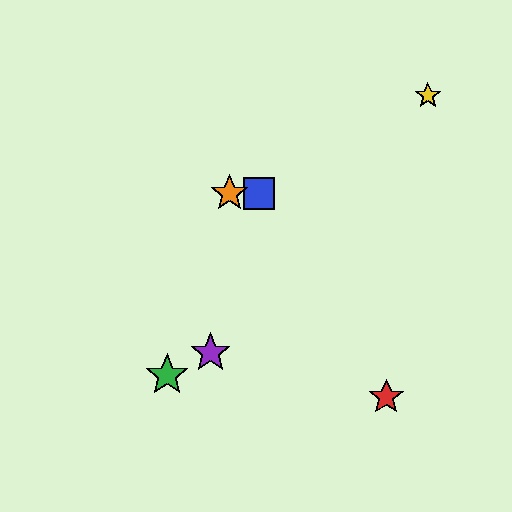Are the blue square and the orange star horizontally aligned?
Yes, both are at y≈193.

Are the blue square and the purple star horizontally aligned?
No, the blue square is at y≈193 and the purple star is at y≈353.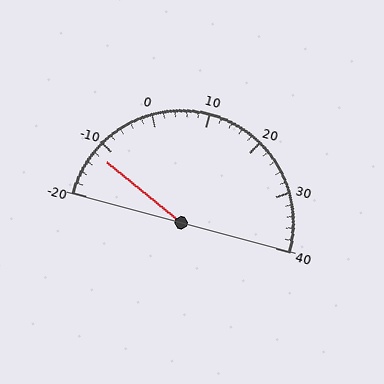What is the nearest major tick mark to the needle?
The nearest major tick mark is -10.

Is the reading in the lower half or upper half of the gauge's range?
The reading is in the lower half of the range (-20 to 40).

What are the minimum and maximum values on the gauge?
The gauge ranges from -20 to 40.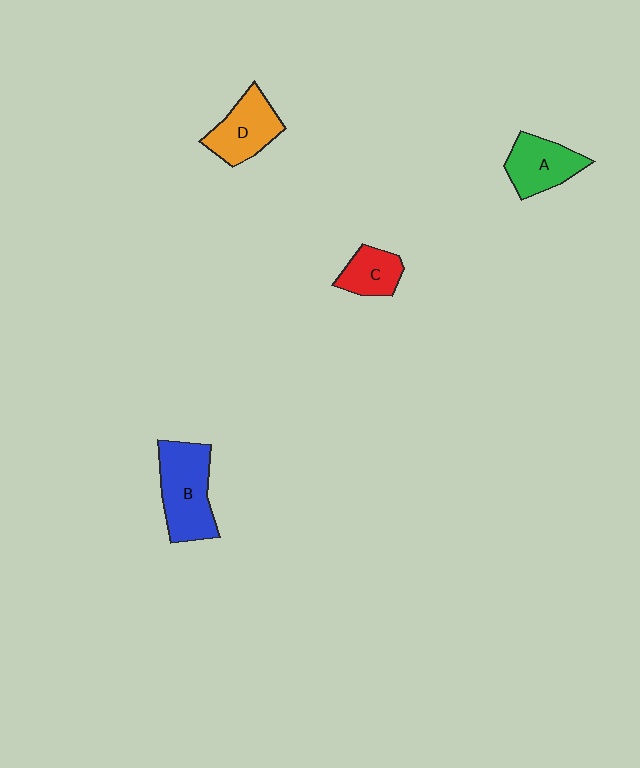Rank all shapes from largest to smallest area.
From largest to smallest: B (blue), D (orange), A (green), C (red).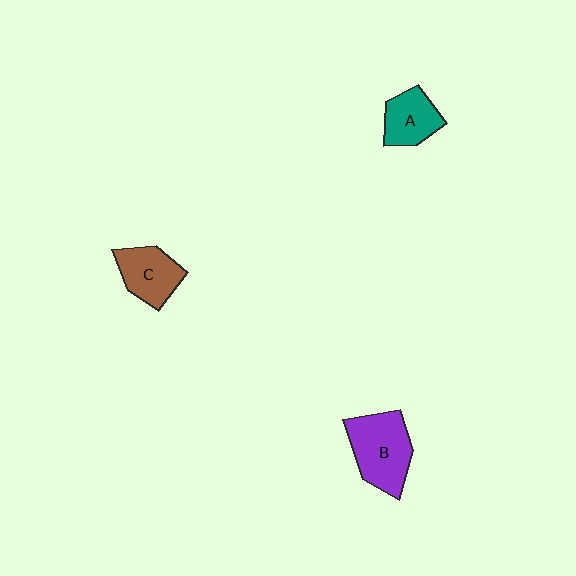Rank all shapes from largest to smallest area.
From largest to smallest: B (purple), C (brown), A (teal).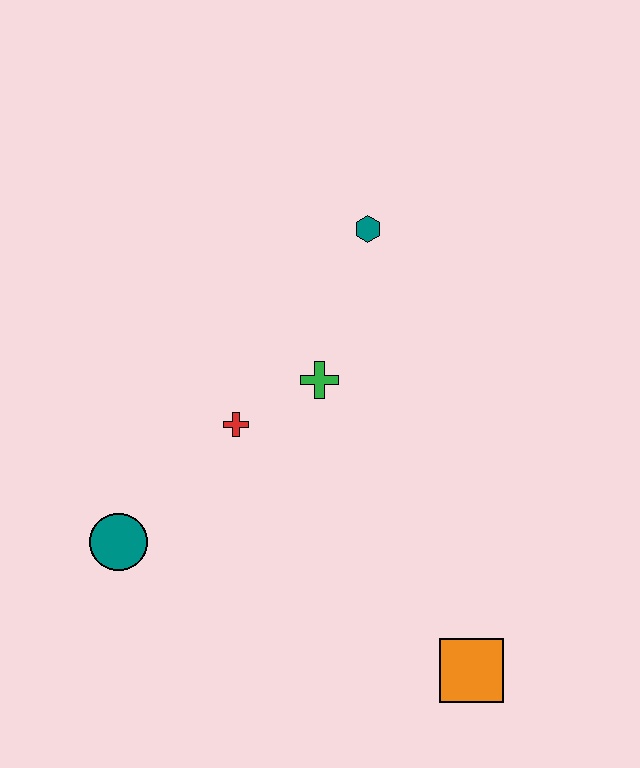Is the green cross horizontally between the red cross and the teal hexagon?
Yes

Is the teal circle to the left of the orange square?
Yes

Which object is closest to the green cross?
The red cross is closest to the green cross.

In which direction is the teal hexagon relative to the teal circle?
The teal hexagon is above the teal circle.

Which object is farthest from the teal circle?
The teal hexagon is farthest from the teal circle.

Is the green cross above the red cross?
Yes